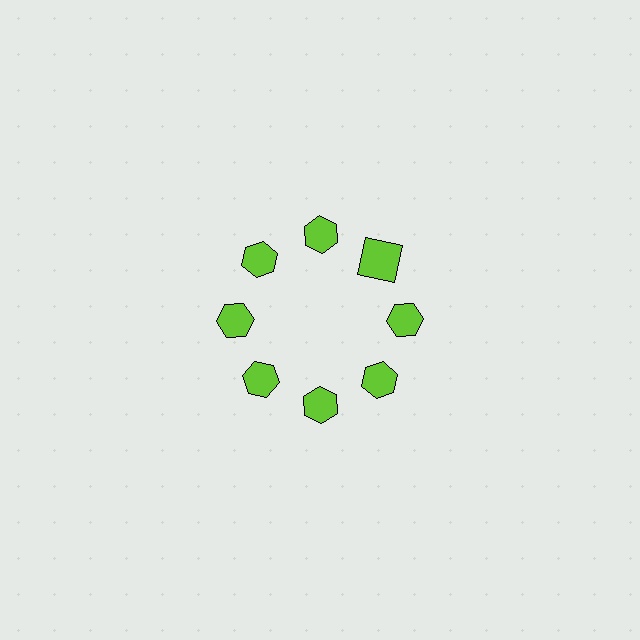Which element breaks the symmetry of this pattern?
The lime square at roughly the 2 o'clock position breaks the symmetry. All other shapes are lime hexagons.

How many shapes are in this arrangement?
There are 8 shapes arranged in a ring pattern.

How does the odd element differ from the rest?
It has a different shape: square instead of hexagon.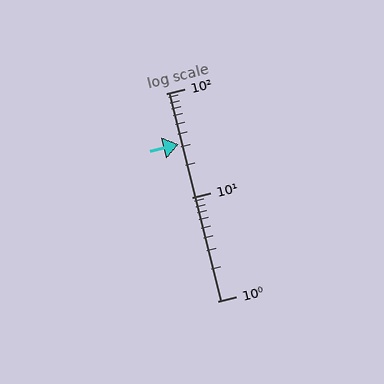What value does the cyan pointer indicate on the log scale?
The pointer indicates approximately 32.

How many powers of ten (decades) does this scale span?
The scale spans 2 decades, from 1 to 100.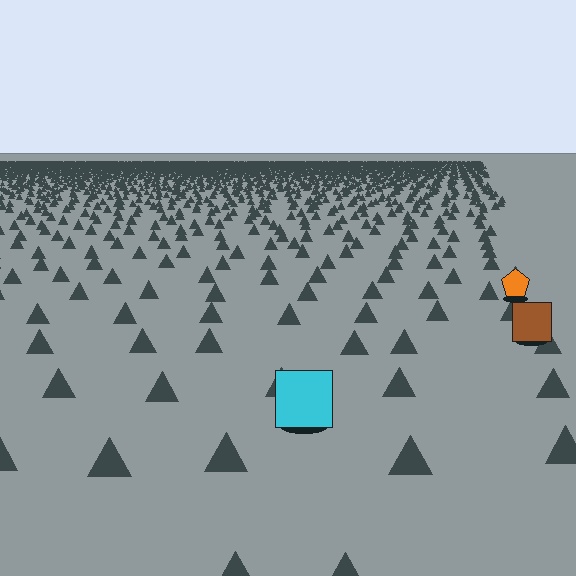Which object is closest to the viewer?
The cyan square is closest. The texture marks near it are larger and more spread out.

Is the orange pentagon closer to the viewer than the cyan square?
No. The cyan square is closer — you can tell from the texture gradient: the ground texture is coarser near it.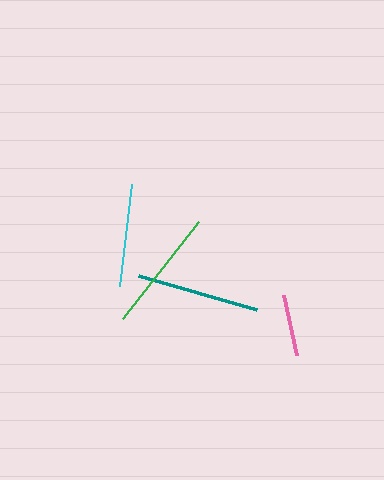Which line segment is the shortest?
The pink line is the shortest at approximately 61 pixels.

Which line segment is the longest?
The green line is the longest at approximately 124 pixels.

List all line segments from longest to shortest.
From longest to shortest: green, teal, cyan, pink.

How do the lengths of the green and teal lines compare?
The green and teal lines are approximately the same length.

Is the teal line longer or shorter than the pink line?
The teal line is longer than the pink line.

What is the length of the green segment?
The green segment is approximately 124 pixels long.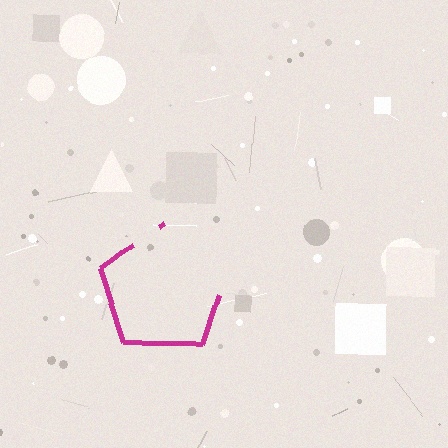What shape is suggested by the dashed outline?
The dashed outline suggests a pentagon.